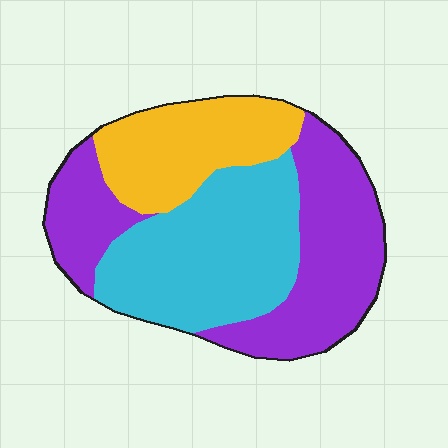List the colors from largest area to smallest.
From largest to smallest: purple, cyan, yellow.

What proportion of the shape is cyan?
Cyan covers roughly 35% of the shape.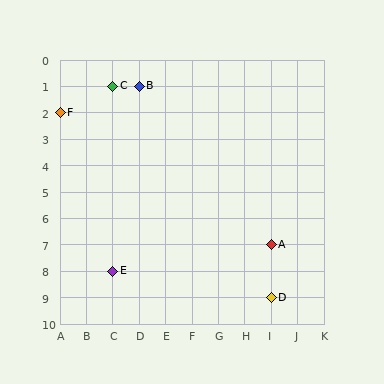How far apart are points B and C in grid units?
Points B and C are 1 column apart.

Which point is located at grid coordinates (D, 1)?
Point B is at (D, 1).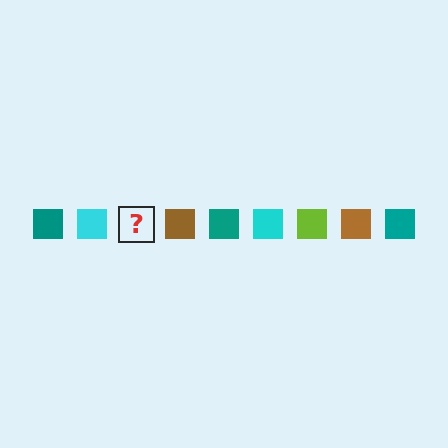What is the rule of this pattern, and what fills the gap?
The rule is that the pattern cycles through teal, cyan, lime, brown squares. The gap should be filled with a lime square.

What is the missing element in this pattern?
The missing element is a lime square.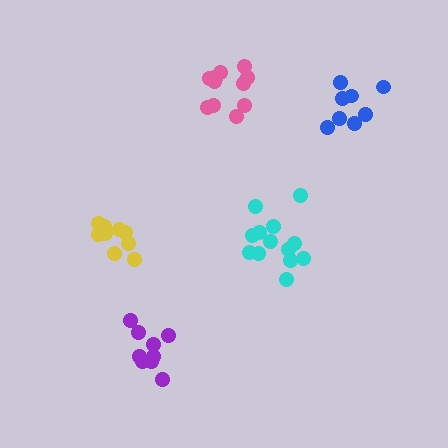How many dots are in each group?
Group 1: 13 dots, Group 2: 9 dots, Group 3: 9 dots, Group 4: 8 dots, Group 5: 11 dots (50 total).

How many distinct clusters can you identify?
There are 5 distinct clusters.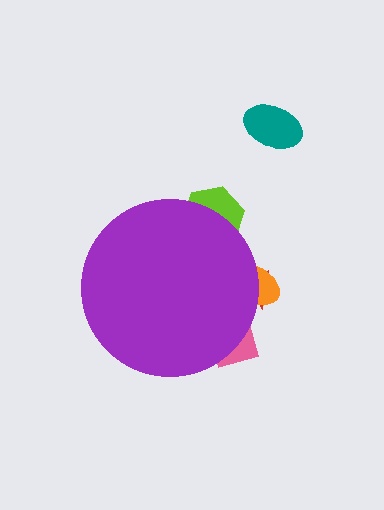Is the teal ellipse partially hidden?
No, the teal ellipse is fully visible.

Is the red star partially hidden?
Yes, the red star is partially hidden behind the purple circle.